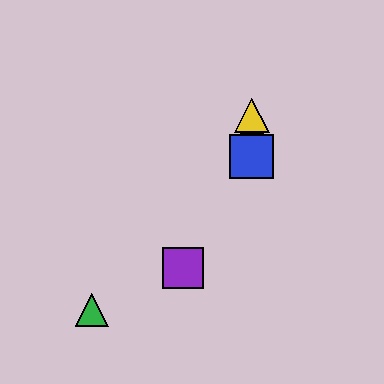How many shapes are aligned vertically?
3 shapes (the red square, the blue square, the yellow triangle) are aligned vertically.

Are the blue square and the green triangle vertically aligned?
No, the blue square is at x≈252 and the green triangle is at x≈92.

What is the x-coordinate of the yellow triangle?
The yellow triangle is at x≈252.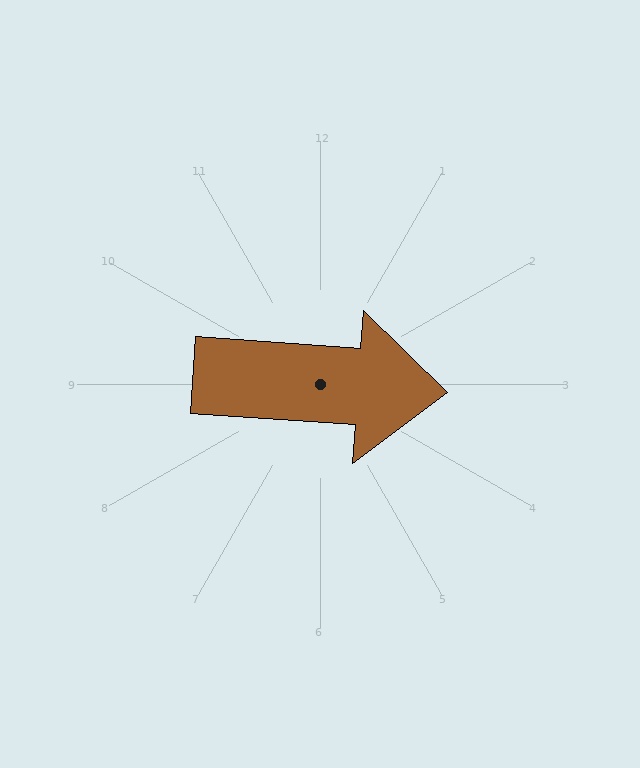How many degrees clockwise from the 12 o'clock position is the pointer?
Approximately 94 degrees.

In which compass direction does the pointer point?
East.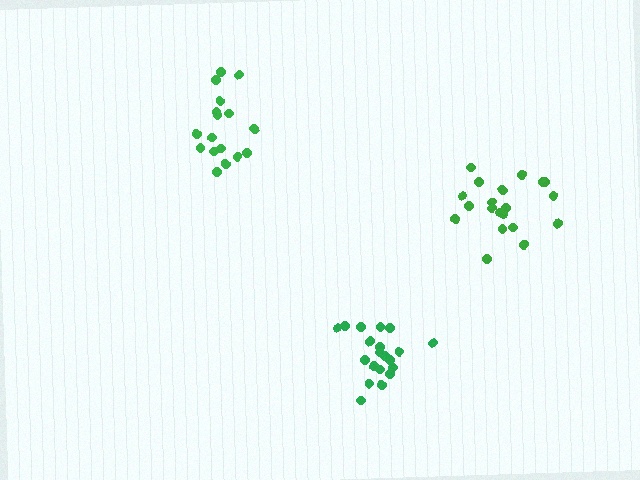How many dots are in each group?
Group 1: 20 dots, Group 2: 17 dots, Group 3: 20 dots (57 total).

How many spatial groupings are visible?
There are 3 spatial groupings.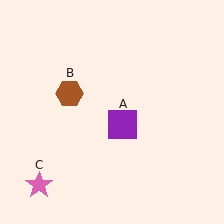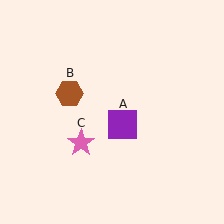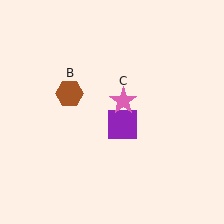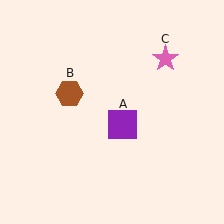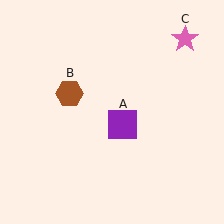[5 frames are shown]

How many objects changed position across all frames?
1 object changed position: pink star (object C).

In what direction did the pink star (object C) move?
The pink star (object C) moved up and to the right.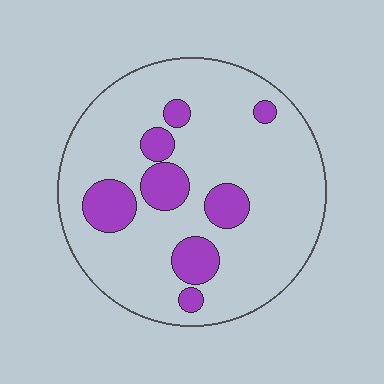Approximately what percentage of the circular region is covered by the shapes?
Approximately 20%.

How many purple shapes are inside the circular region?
8.